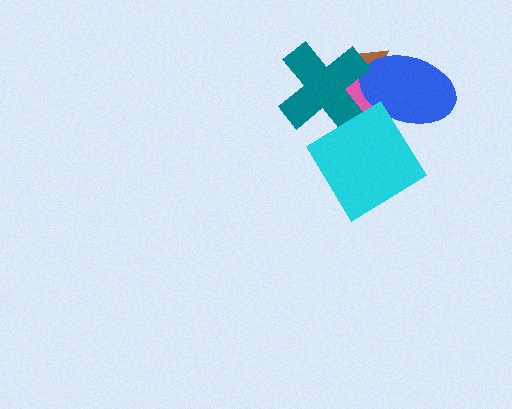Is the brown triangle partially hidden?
Yes, it is partially covered by another shape.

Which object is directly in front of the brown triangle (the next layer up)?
The blue ellipse is directly in front of the brown triangle.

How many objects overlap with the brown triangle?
3 objects overlap with the brown triangle.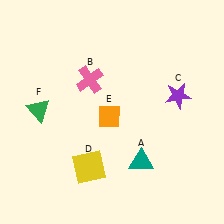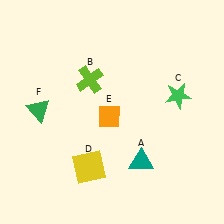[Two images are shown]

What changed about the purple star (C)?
In Image 1, C is purple. In Image 2, it changed to green.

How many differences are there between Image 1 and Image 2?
There are 2 differences between the two images.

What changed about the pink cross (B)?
In Image 1, B is pink. In Image 2, it changed to lime.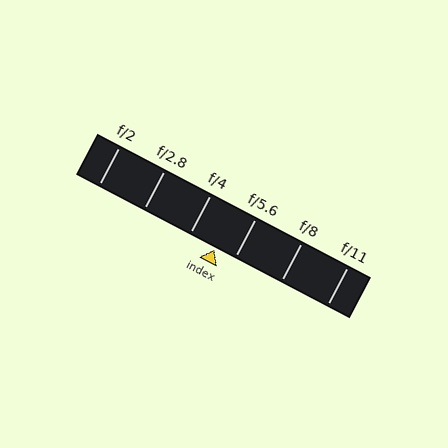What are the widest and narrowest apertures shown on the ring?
The widest aperture shown is f/2 and the narrowest is f/11.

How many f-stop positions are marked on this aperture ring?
There are 6 f-stop positions marked.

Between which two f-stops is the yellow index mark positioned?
The index mark is between f/4 and f/5.6.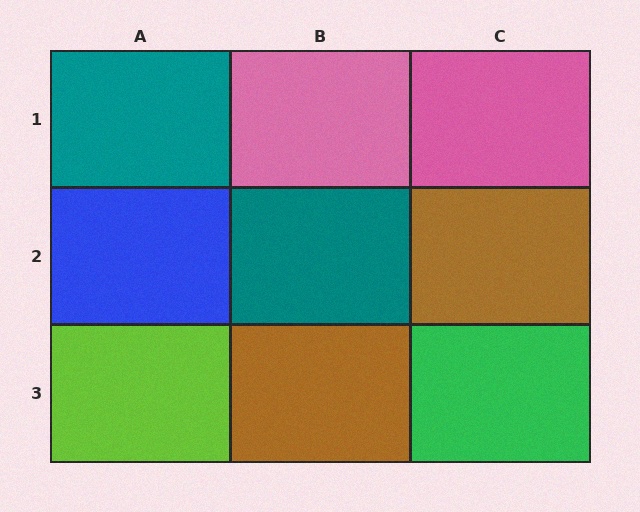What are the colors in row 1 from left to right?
Teal, pink, pink.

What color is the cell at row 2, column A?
Blue.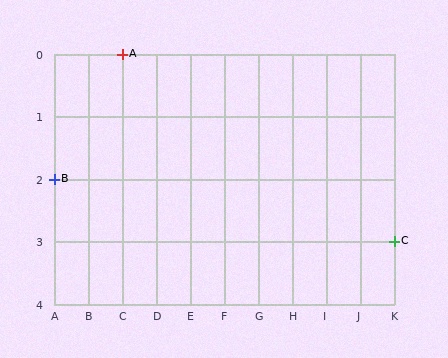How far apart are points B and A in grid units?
Points B and A are 2 columns and 2 rows apart (about 2.8 grid units diagonally).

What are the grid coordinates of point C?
Point C is at grid coordinates (K, 3).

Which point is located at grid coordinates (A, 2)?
Point B is at (A, 2).